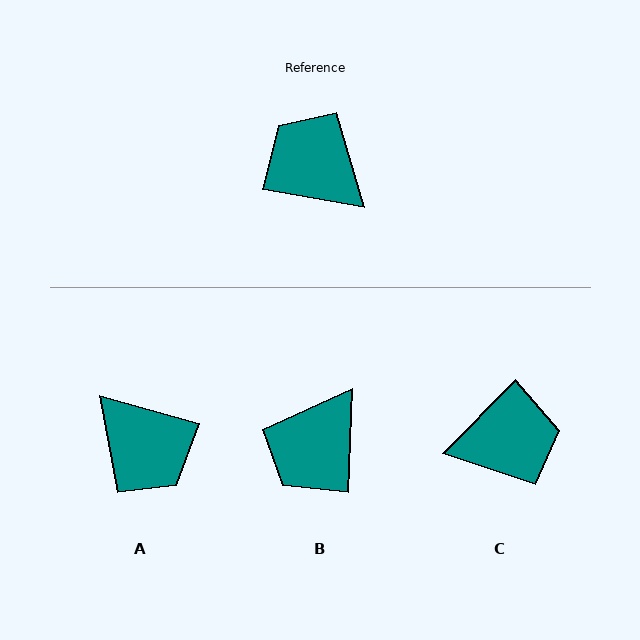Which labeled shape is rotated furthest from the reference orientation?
A, about 174 degrees away.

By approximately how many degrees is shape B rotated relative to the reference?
Approximately 98 degrees counter-clockwise.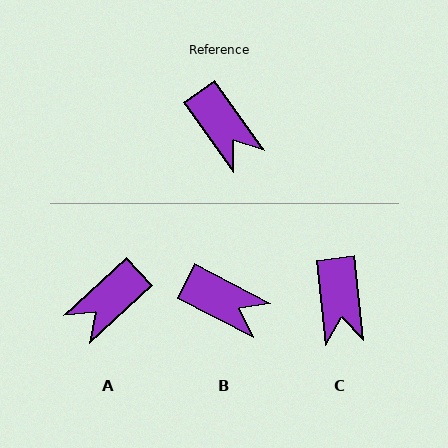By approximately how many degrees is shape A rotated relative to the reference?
Approximately 83 degrees clockwise.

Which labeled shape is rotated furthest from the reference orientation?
A, about 83 degrees away.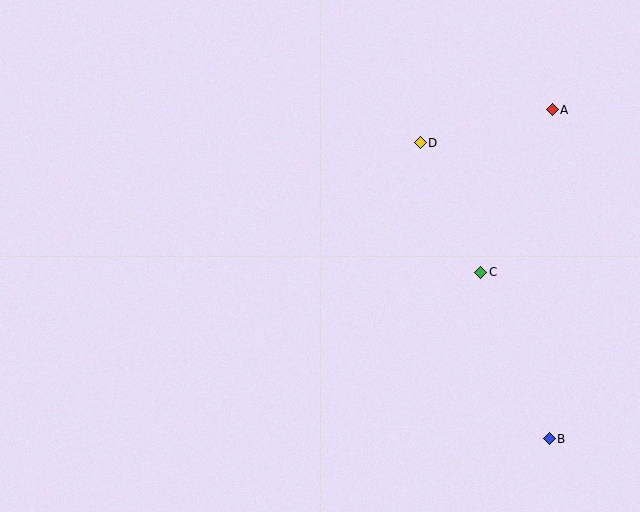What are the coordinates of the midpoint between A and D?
The midpoint between A and D is at (486, 126).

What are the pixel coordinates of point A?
Point A is at (552, 110).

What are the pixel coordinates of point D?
Point D is at (420, 143).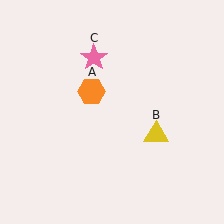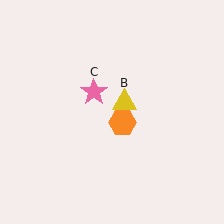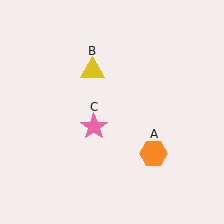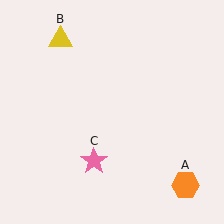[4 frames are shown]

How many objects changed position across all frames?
3 objects changed position: orange hexagon (object A), yellow triangle (object B), pink star (object C).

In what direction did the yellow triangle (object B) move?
The yellow triangle (object B) moved up and to the left.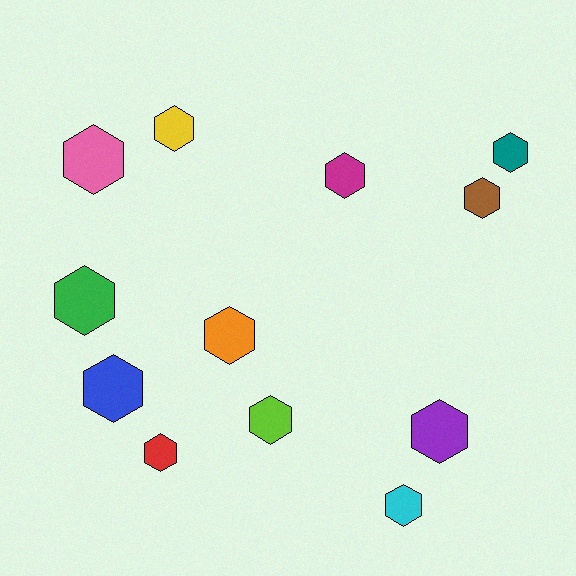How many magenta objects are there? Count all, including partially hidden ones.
There is 1 magenta object.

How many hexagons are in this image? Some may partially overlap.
There are 12 hexagons.